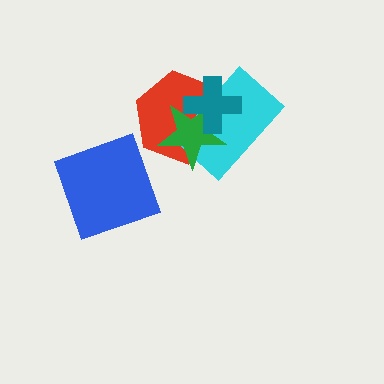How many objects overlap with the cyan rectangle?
3 objects overlap with the cyan rectangle.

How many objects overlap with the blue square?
0 objects overlap with the blue square.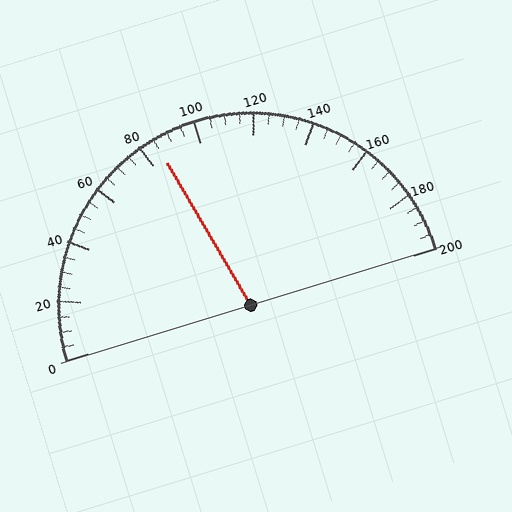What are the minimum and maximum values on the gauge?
The gauge ranges from 0 to 200.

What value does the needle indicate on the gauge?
The needle indicates approximately 85.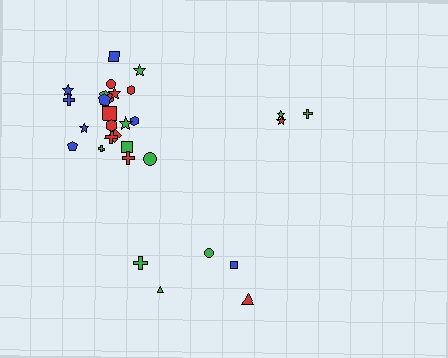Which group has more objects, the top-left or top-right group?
The top-left group.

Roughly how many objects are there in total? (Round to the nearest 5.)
Roughly 30 objects in total.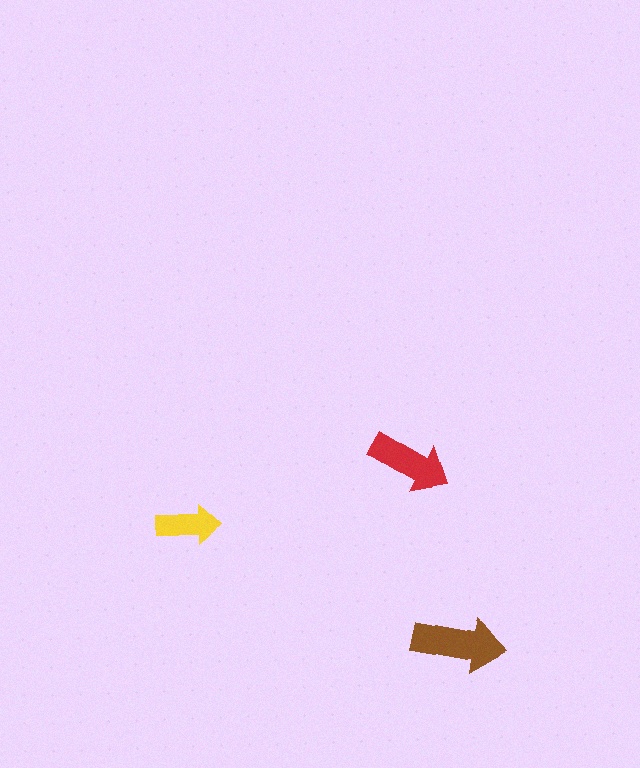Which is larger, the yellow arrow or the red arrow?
The red one.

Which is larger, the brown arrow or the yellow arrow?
The brown one.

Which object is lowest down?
The brown arrow is bottommost.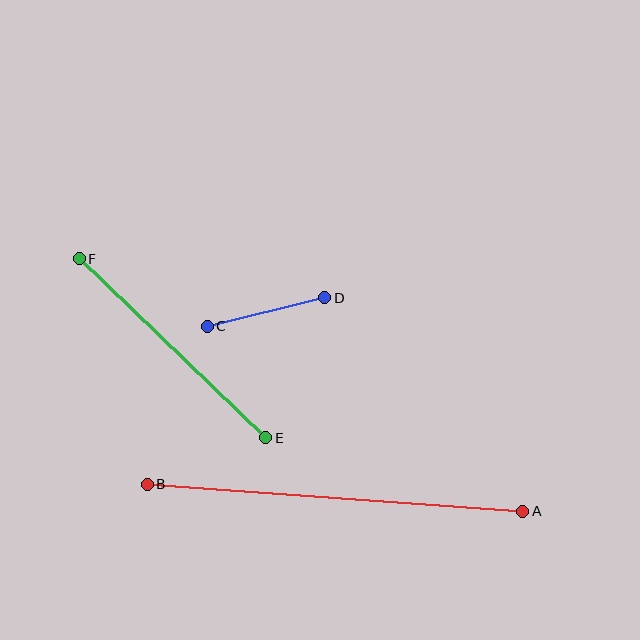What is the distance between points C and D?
The distance is approximately 121 pixels.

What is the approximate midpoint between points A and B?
The midpoint is at approximately (335, 498) pixels.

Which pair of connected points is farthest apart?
Points A and B are farthest apart.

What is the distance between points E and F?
The distance is approximately 258 pixels.